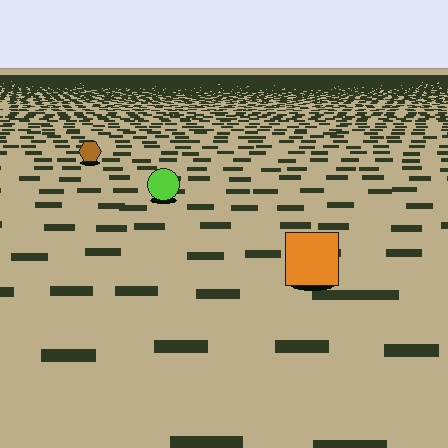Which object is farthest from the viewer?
The brown hexagon is farthest from the viewer. It appears smaller and the ground texture around it is denser.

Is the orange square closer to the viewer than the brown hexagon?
Yes. The orange square is closer — you can tell from the texture gradient: the ground texture is coarser near it.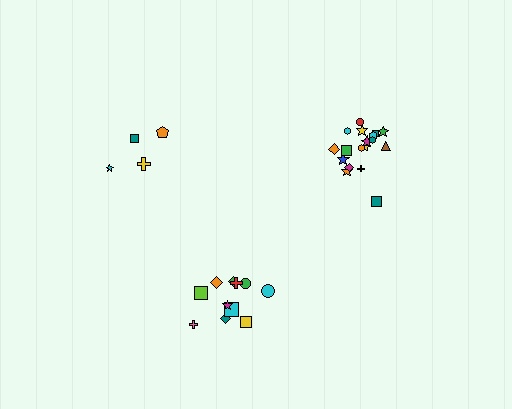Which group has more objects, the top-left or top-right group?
The top-right group.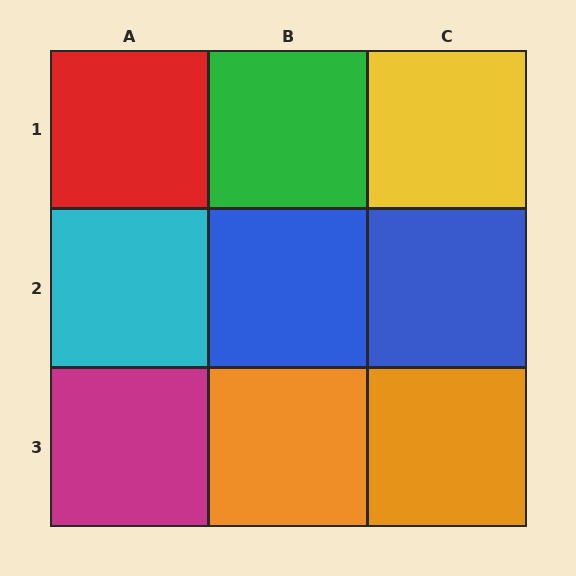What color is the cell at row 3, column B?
Orange.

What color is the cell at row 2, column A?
Cyan.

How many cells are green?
1 cell is green.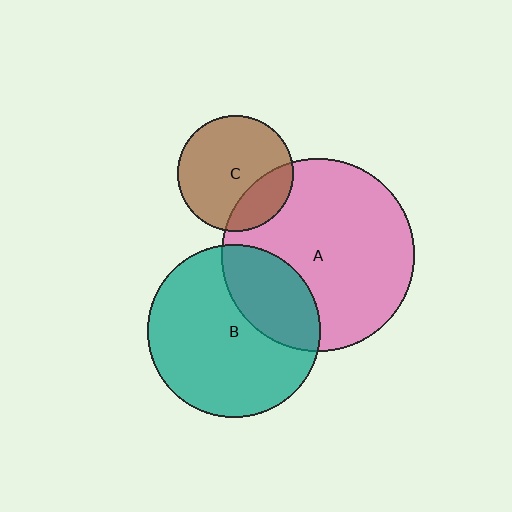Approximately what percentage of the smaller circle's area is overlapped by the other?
Approximately 30%.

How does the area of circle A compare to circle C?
Approximately 2.8 times.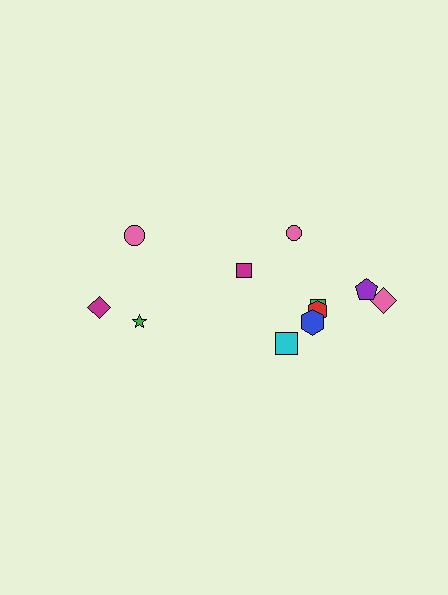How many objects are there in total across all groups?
There are 11 objects.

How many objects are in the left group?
There are 3 objects.